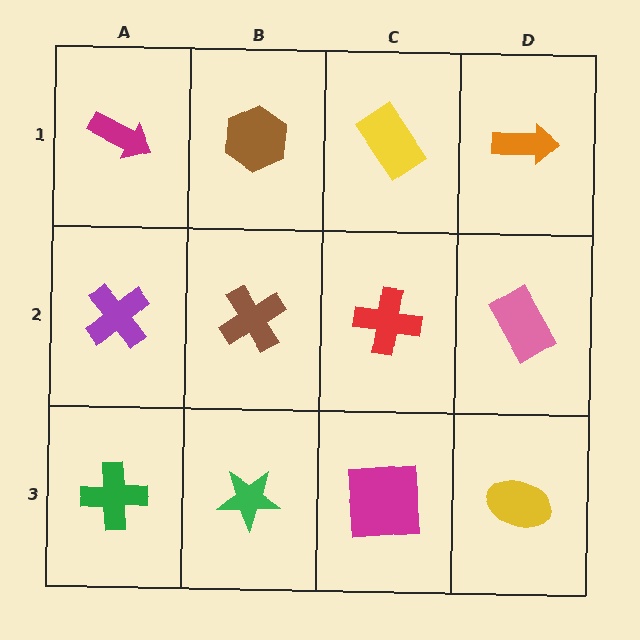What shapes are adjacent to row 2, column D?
An orange arrow (row 1, column D), a yellow ellipse (row 3, column D), a red cross (row 2, column C).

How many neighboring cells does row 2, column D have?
3.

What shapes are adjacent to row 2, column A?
A magenta arrow (row 1, column A), a green cross (row 3, column A), a brown cross (row 2, column B).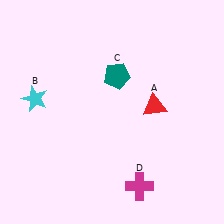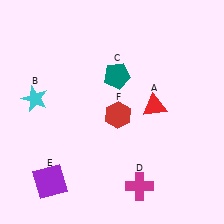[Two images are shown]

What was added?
A purple square (E), a red hexagon (F) were added in Image 2.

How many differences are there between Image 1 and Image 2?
There are 2 differences between the two images.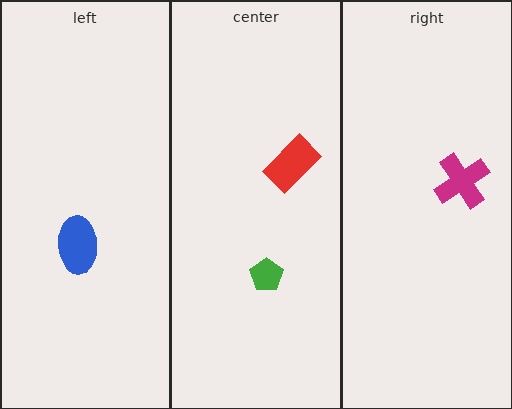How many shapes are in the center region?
2.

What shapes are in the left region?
The blue ellipse.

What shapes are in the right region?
The magenta cross.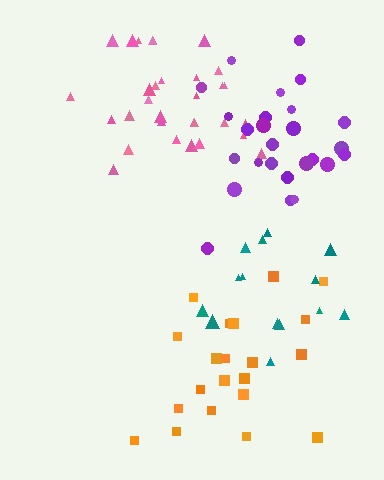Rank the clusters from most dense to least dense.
pink, purple, orange, teal.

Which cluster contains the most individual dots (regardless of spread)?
Pink (31).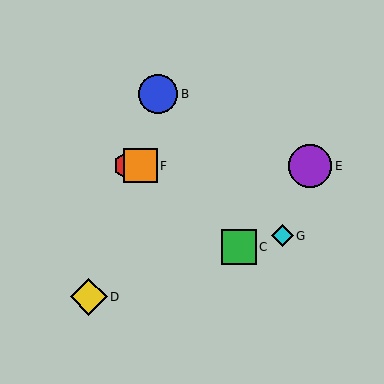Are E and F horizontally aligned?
Yes, both are at y≈166.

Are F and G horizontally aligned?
No, F is at y≈166 and G is at y≈236.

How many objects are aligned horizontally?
3 objects (A, E, F) are aligned horizontally.